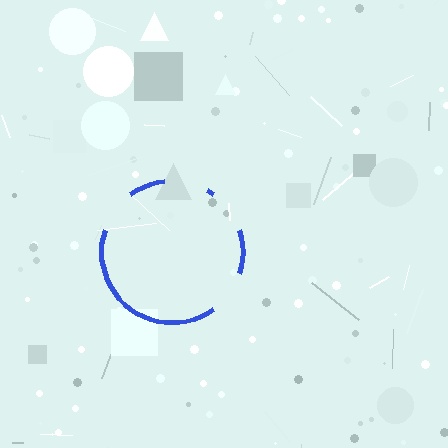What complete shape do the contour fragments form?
The contour fragments form a circle.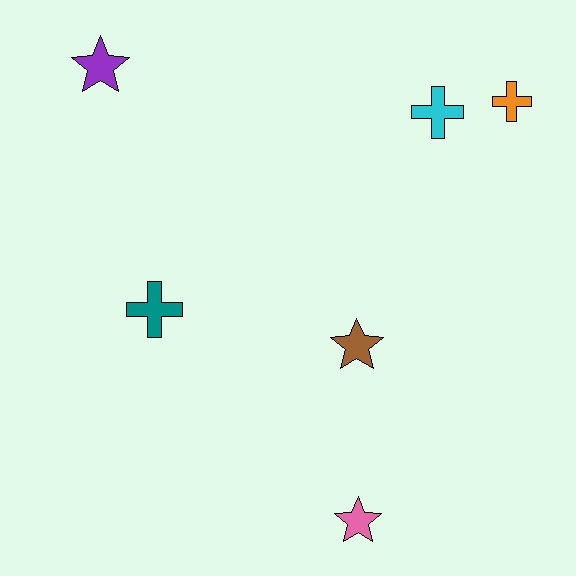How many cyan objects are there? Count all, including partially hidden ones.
There is 1 cyan object.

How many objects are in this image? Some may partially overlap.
There are 6 objects.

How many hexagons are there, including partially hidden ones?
There are no hexagons.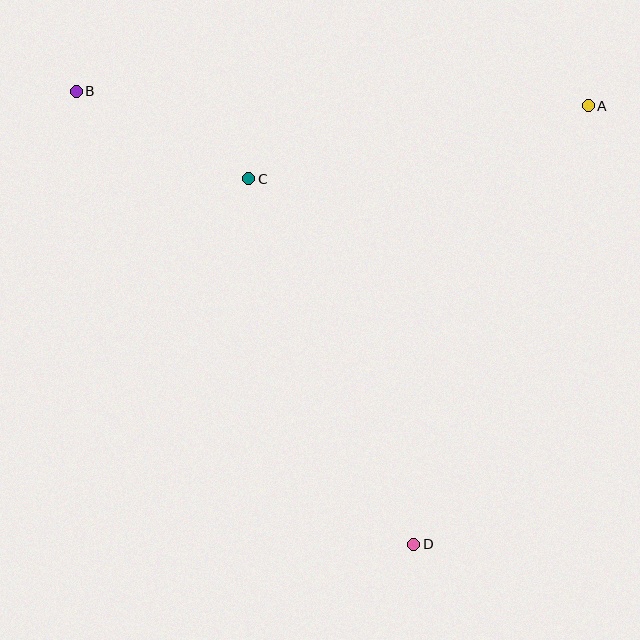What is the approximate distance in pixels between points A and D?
The distance between A and D is approximately 472 pixels.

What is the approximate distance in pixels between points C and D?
The distance between C and D is approximately 401 pixels.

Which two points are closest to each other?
Points B and C are closest to each other.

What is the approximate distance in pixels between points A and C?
The distance between A and C is approximately 347 pixels.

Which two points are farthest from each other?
Points B and D are farthest from each other.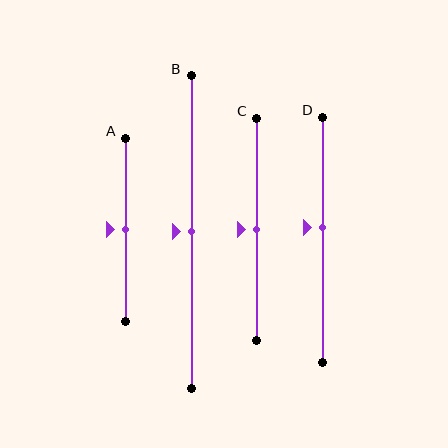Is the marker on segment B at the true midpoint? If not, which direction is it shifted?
Yes, the marker on segment B is at the true midpoint.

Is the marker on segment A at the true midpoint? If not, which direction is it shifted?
Yes, the marker on segment A is at the true midpoint.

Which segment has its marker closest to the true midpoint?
Segment A has its marker closest to the true midpoint.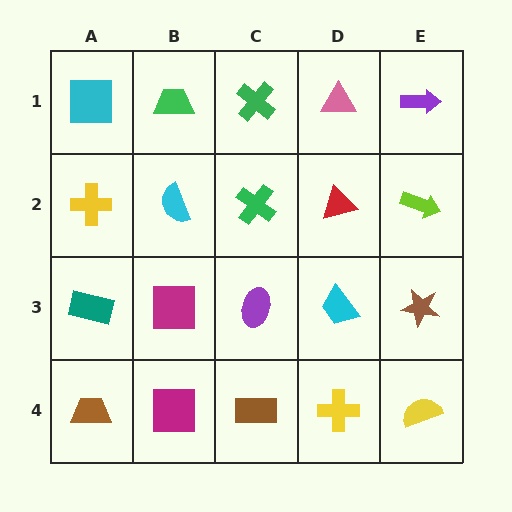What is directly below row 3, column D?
A yellow cross.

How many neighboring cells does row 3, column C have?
4.